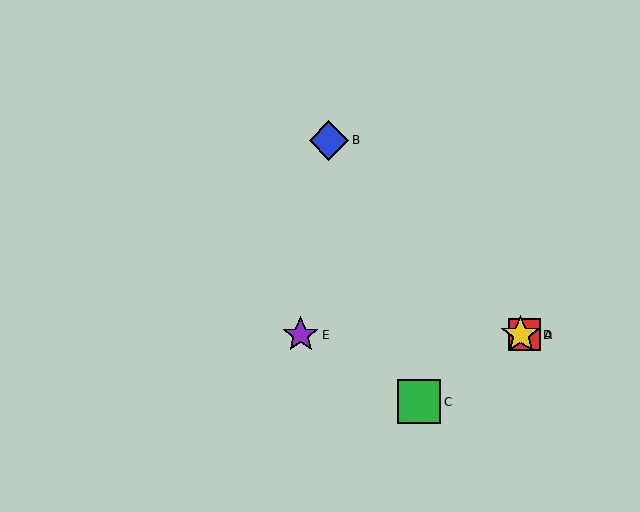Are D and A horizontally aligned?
Yes, both are at y≈335.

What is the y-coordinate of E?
Object E is at y≈335.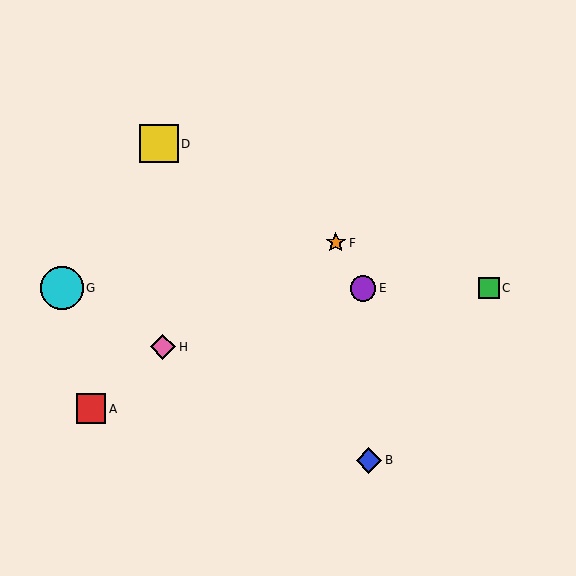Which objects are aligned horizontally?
Objects C, E, G are aligned horizontally.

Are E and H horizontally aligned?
No, E is at y≈288 and H is at y≈347.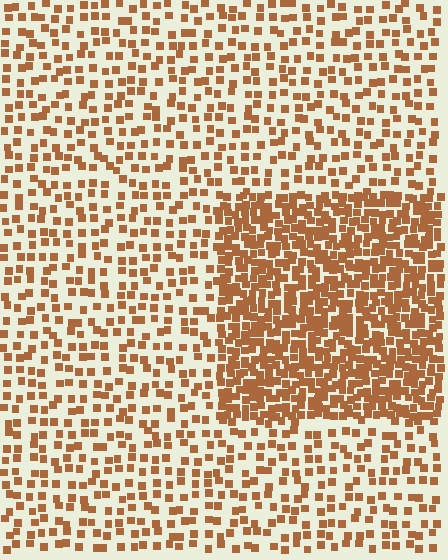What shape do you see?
I see a rectangle.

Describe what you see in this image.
The image contains small brown elements arranged at two different densities. A rectangle-shaped region is visible where the elements are more densely packed than the surrounding area.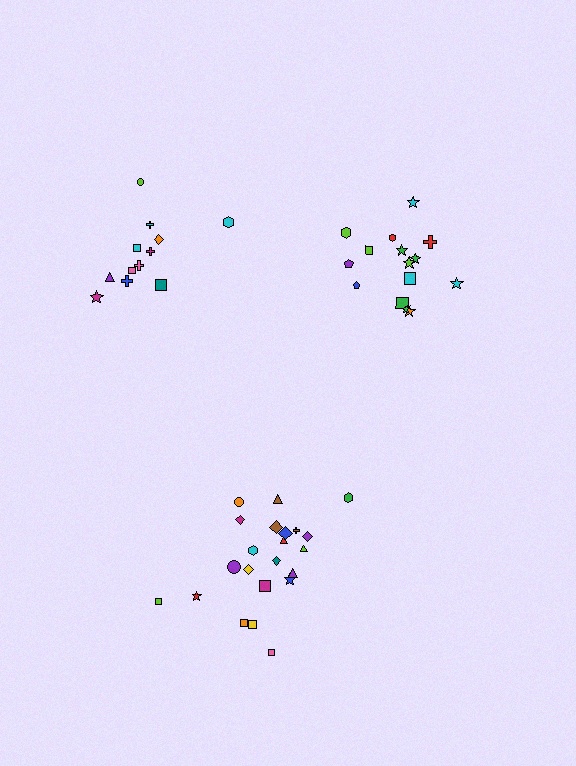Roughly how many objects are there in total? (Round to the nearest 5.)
Roughly 50 objects in total.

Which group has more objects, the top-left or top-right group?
The top-right group.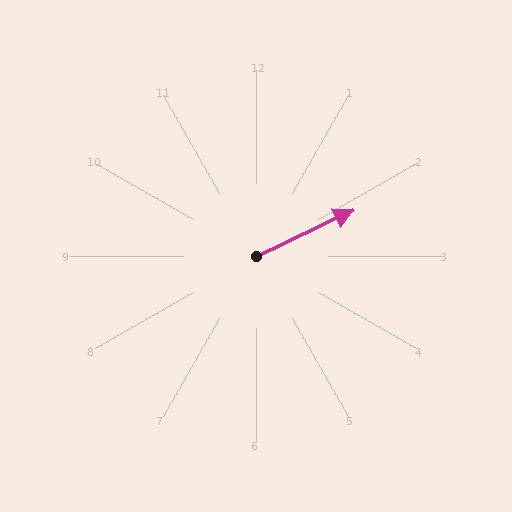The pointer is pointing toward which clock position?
Roughly 2 o'clock.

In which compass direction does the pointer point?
Northeast.